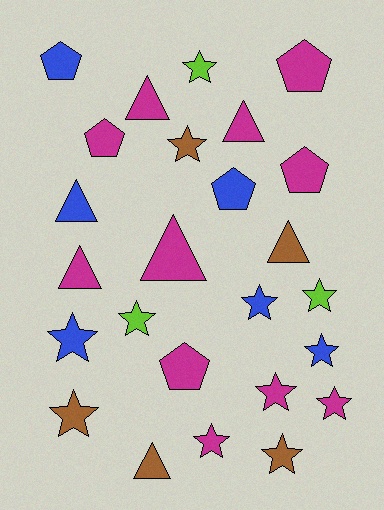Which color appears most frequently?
Magenta, with 11 objects.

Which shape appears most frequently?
Star, with 12 objects.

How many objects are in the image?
There are 25 objects.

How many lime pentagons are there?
There are no lime pentagons.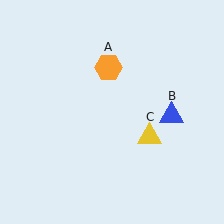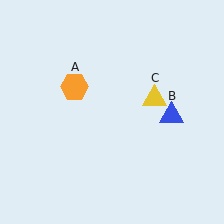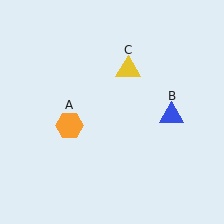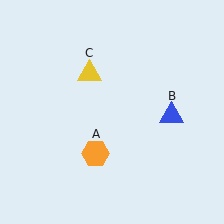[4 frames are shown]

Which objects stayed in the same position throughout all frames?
Blue triangle (object B) remained stationary.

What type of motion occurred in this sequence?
The orange hexagon (object A), yellow triangle (object C) rotated counterclockwise around the center of the scene.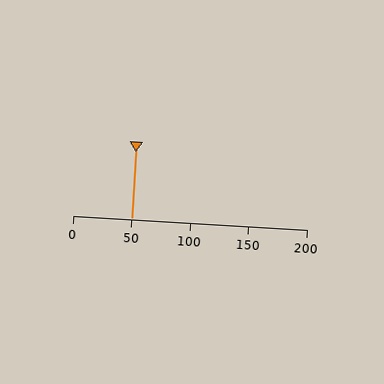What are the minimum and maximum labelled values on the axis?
The axis runs from 0 to 200.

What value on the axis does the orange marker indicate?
The marker indicates approximately 50.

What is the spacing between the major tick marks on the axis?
The major ticks are spaced 50 apart.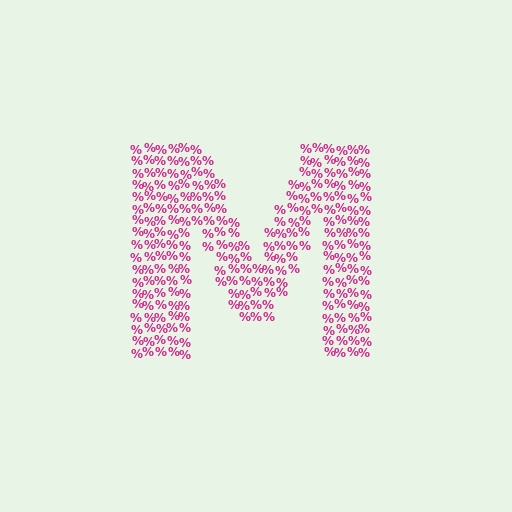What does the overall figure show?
The overall figure shows the letter M.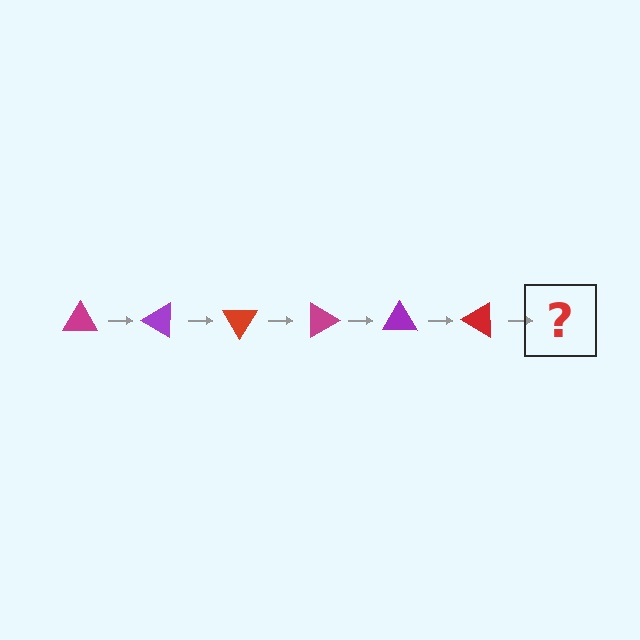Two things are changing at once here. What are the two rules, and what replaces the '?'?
The two rules are that it rotates 30 degrees each step and the color cycles through magenta, purple, and red. The '?' should be a magenta triangle, rotated 180 degrees from the start.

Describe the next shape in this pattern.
It should be a magenta triangle, rotated 180 degrees from the start.